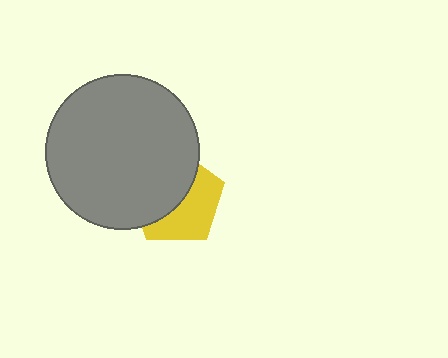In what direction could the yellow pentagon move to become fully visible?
The yellow pentagon could move toward the lower-right. That would shift it out from behind the gray circle entirely.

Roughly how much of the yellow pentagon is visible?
About half of it is visible (roughly 47%).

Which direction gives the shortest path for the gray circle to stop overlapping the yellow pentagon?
Moving toward the upper-left gives the shortest separation.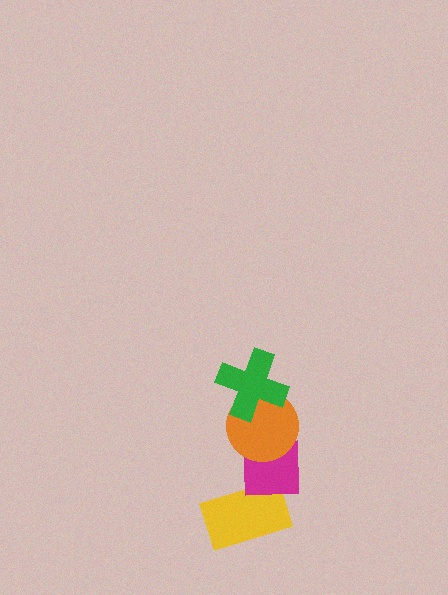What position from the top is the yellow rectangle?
The yellow rectangle is 4th from the top.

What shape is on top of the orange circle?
The green cross is on top of the orange circle.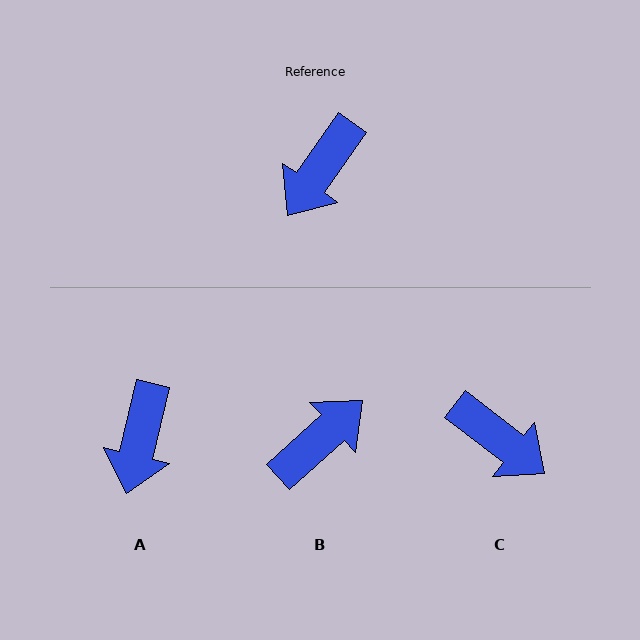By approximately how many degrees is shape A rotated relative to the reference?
Approximately 22 degrees counter-clockwise.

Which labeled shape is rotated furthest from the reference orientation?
B, about 167 degrees away.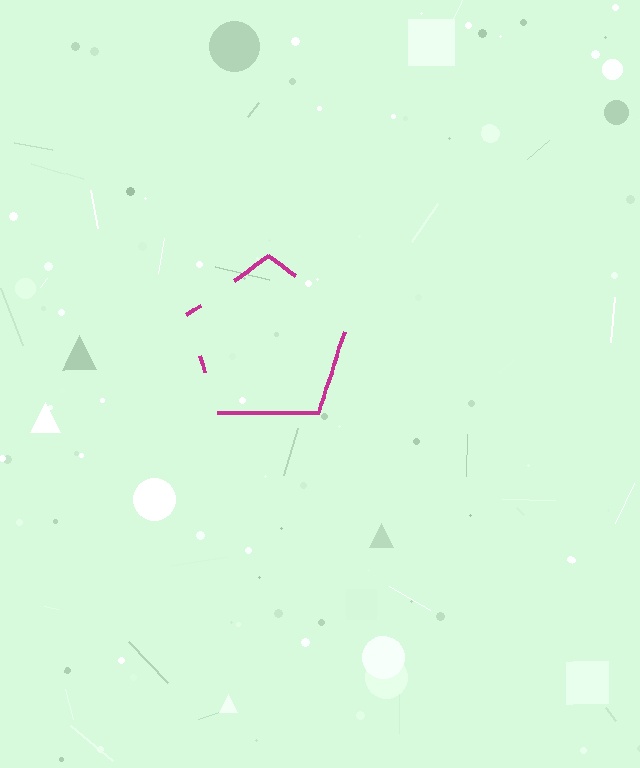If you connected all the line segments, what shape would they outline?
They would outline a pentagon.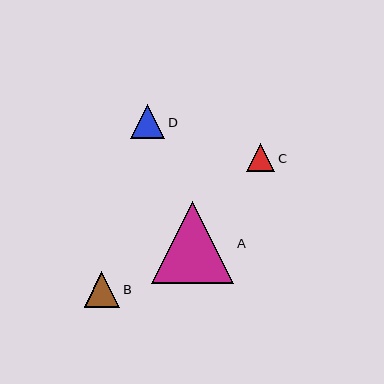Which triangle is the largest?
Triangle A is the largest with a size of approximately 82 pixels.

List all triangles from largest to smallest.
From largest to smallest: A, B, D, C.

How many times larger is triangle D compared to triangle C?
Triangle D is approximately 1.2 times the size of triangle C.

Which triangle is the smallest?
Triangle C is the smallest with a size of approximately 28 pixels.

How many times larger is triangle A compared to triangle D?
Triangle A is approximately 2.4 times the size of triangle D.